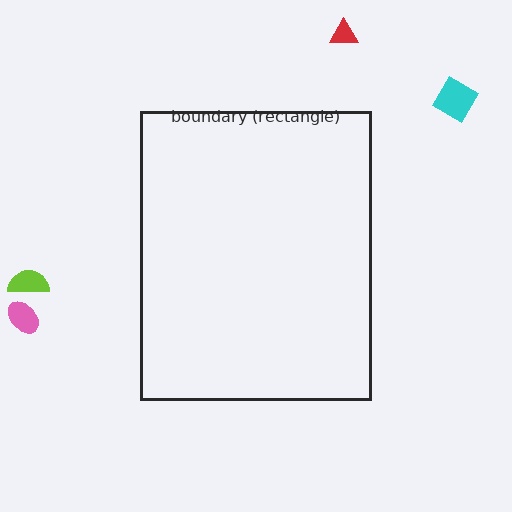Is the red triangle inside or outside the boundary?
Outside.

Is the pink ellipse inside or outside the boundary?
Outside.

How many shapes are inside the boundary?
0 inside, 4 outside.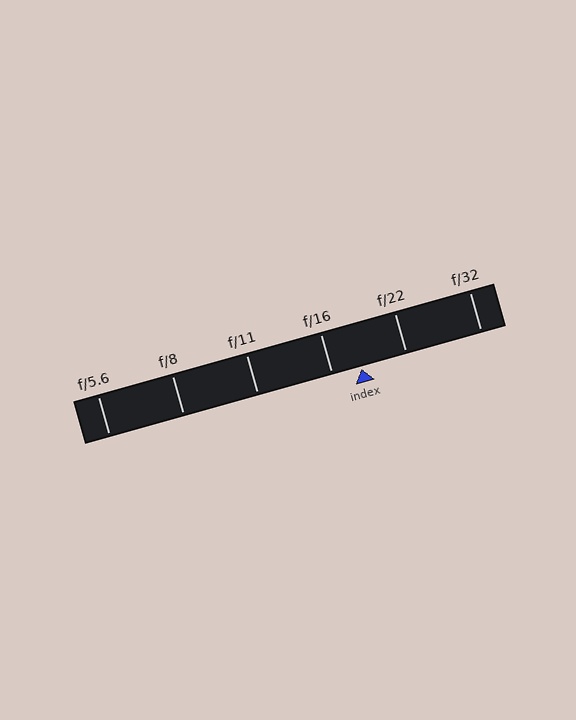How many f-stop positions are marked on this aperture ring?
There are 6 f-stop positions marked.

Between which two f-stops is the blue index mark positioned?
The index mark is between f/16 and f/22.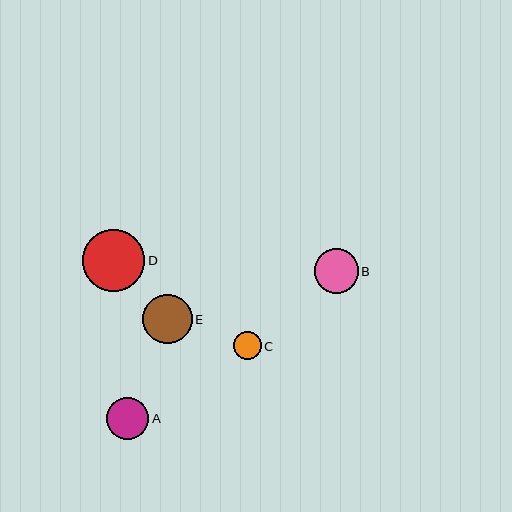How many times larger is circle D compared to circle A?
Circle D is approximately 1.5 times the size of circle A.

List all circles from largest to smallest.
From largest to smallest: D, E, B, A, C.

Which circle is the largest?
Circle D is the largest with a size of approximately 62 pixels.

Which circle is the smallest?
Circle C is the smallest with a size of approximately 28 pixels.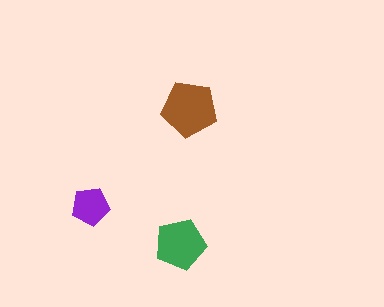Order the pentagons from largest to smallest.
the brown one, the green one, the purple one.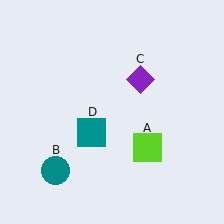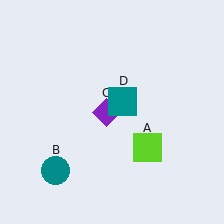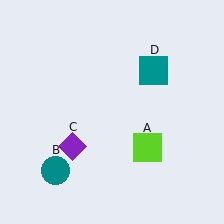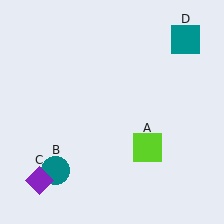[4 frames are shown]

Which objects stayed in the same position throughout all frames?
Lime square (object A) and teal circle (object B) remained stationary.